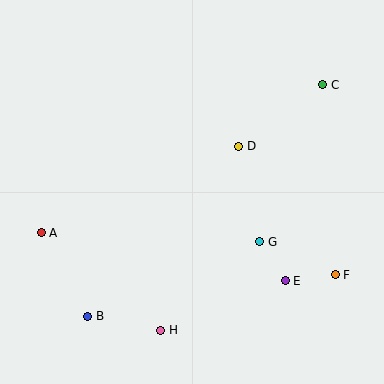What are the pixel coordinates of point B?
Point B is at (88, 316).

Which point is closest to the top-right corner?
Point C is closest to the top-right corner.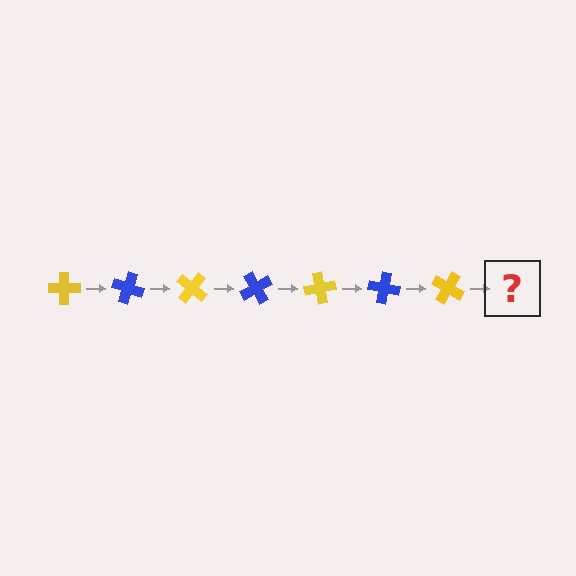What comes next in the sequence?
The next element should be a blue cross, rotated 140 degrees from the start.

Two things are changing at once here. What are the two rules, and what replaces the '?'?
The two rules are that it rotates 20 degrees each step and the color cycles through yellow and blue. The '?' should be a blue cross, rotated 140 degrees from the start.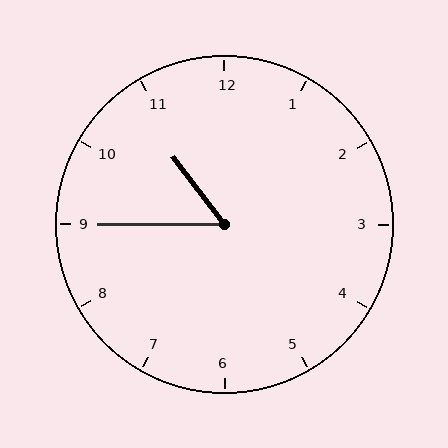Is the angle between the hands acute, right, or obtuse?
It is acute.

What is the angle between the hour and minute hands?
Approximately 52 degrees.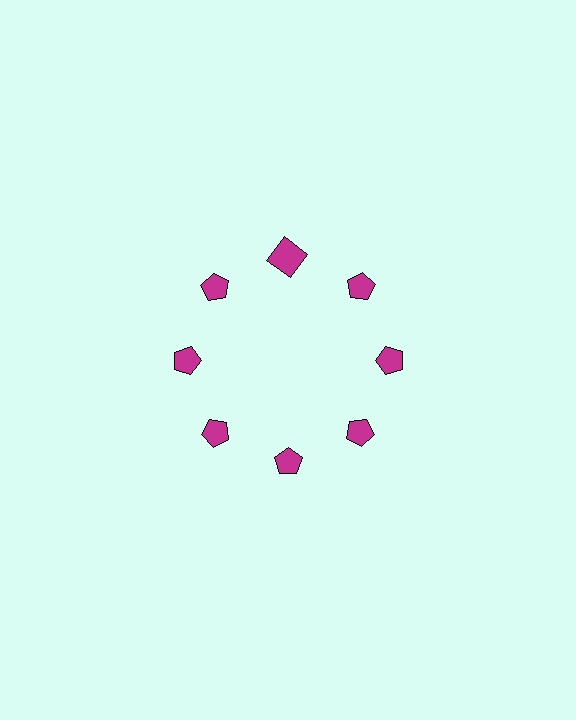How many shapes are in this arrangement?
There are 8 shapes arranged in a ring pattern.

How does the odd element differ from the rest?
It has a different shape: square instead of pentagon.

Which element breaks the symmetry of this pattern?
The magenta square at roughly the 12 o'clock position breaks the symmetry. All other shapes are magenta pentagons.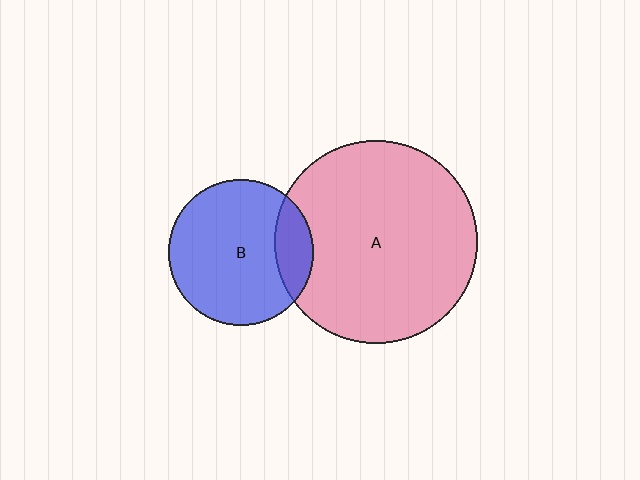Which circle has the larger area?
Circle A (pink).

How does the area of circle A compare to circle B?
Approximately 1.9 times.